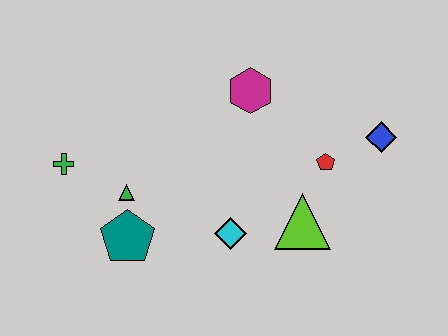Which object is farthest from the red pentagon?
The green cross is farthest from the red pentagon.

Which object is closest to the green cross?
The green triangle is closest to the green cross.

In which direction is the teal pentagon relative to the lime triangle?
The teal pentagon is to the left of the lime triangle.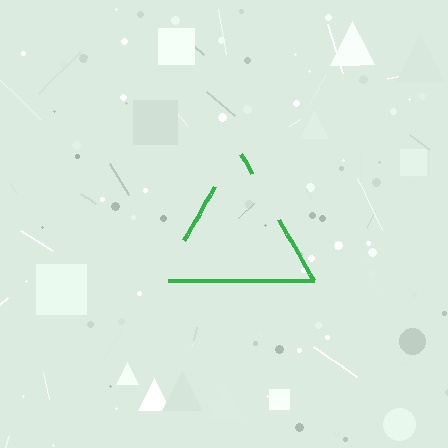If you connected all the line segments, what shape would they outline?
They would outline a triangle.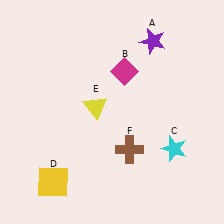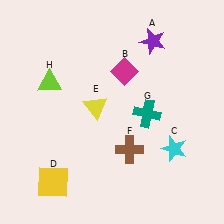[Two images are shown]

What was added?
A teal cross (G), a lime triangle (H) were added in Image 2.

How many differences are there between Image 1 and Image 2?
There are 2 differences between the two images.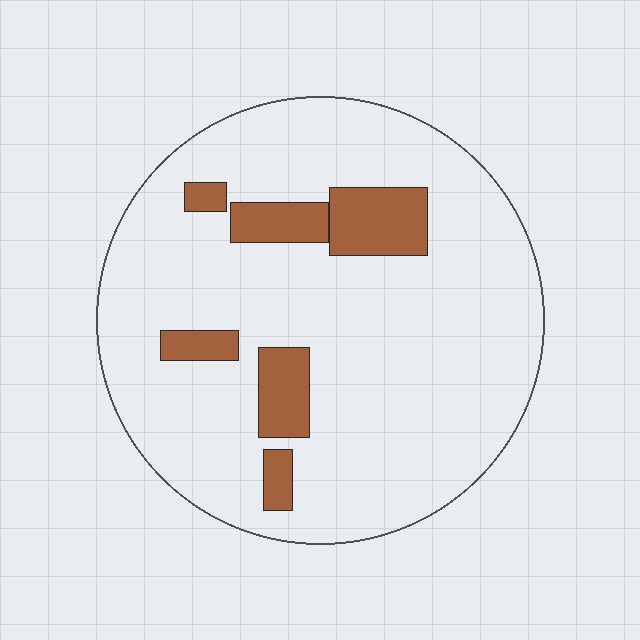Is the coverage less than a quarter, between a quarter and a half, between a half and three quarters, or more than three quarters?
Less than a quarter.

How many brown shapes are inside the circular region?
6.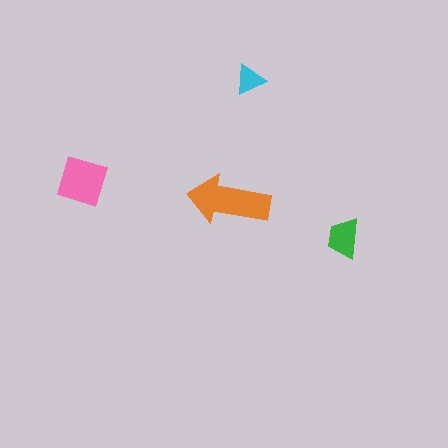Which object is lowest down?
The green trapezoid is bottommost.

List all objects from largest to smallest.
The orange arrow, the pink diamond, the green trapezoid, the cyan triangle.